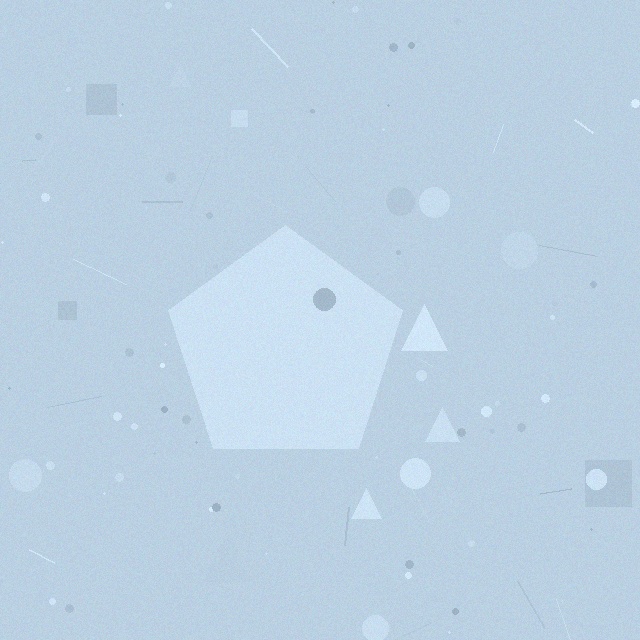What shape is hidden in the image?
A pentagon is hidden in the image.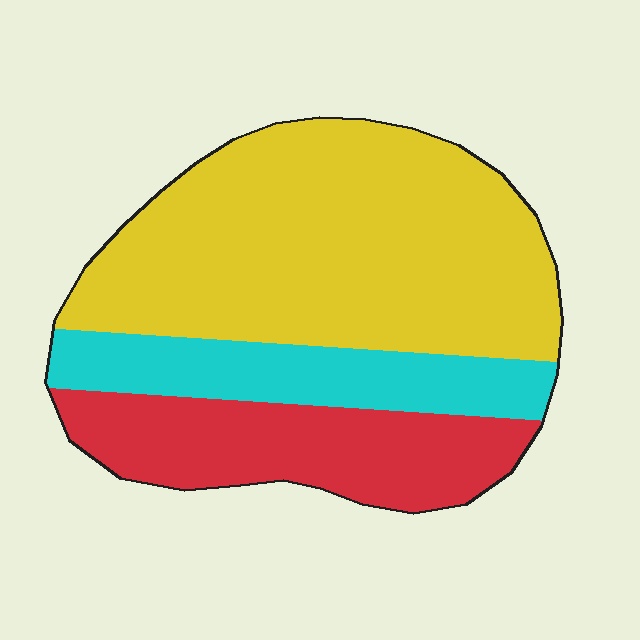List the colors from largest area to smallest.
From largest to smallest: yellow, red, cyan.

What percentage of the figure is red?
Red covers roughly 25% of the figure.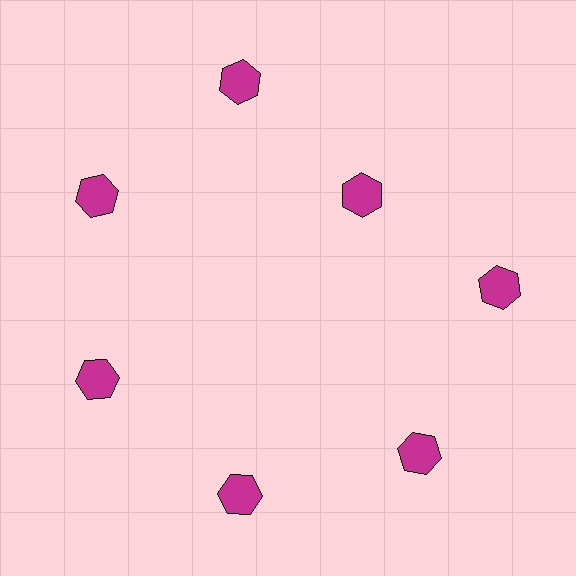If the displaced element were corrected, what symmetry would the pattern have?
It would have 7-fold rotational symmetry — the pattern would map onto itself every 51 degrees.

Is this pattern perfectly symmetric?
No. The 7 magenta hexagons are arranged in a ring, but one element near the 1 o'clock position is pulled inward toward the center, breaking the 7-fold rotational symmetry.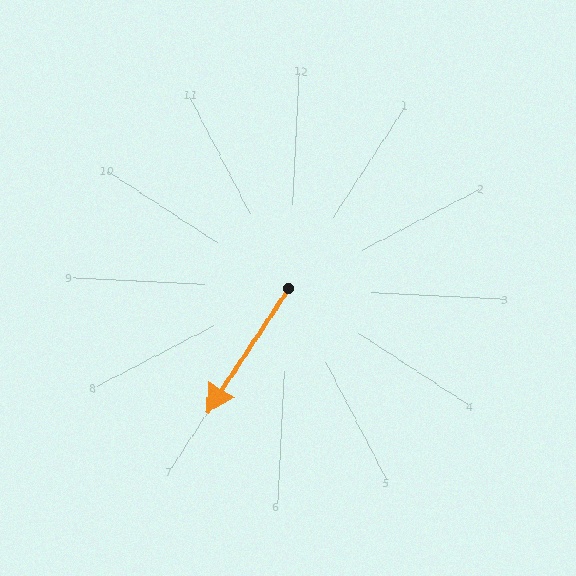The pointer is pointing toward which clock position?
Roughly 7 o'clock.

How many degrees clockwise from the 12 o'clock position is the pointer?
Approximately 210 degrees.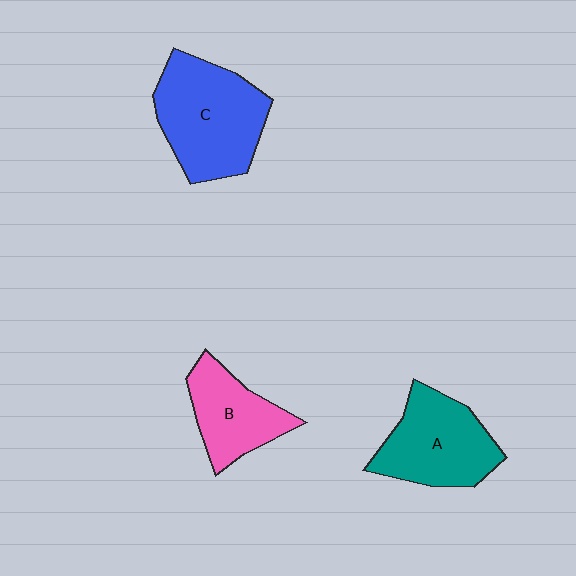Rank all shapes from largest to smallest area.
From largest to smallest: C (blue), A (teal), B (pink).